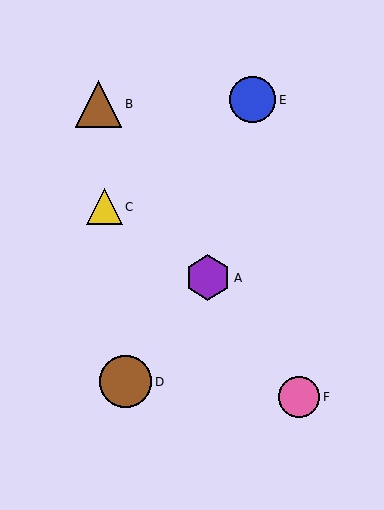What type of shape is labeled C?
Shape C is a yellow triangle.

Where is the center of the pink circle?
The center of the pink circle is at (299, 397).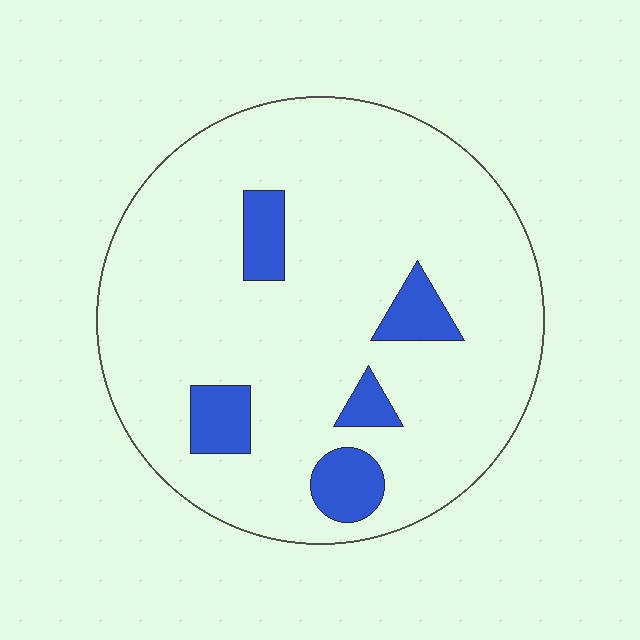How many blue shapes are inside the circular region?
5.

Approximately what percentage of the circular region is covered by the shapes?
Approximately 10%.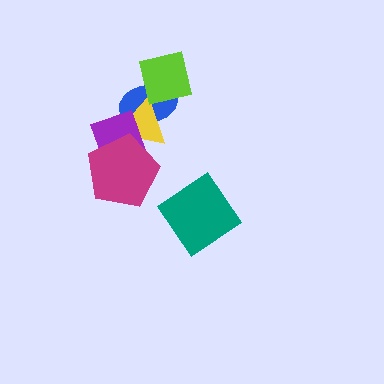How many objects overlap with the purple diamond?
3 objects overlap with the purple diamond.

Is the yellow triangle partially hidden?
Yes, it is partially covered by another shape.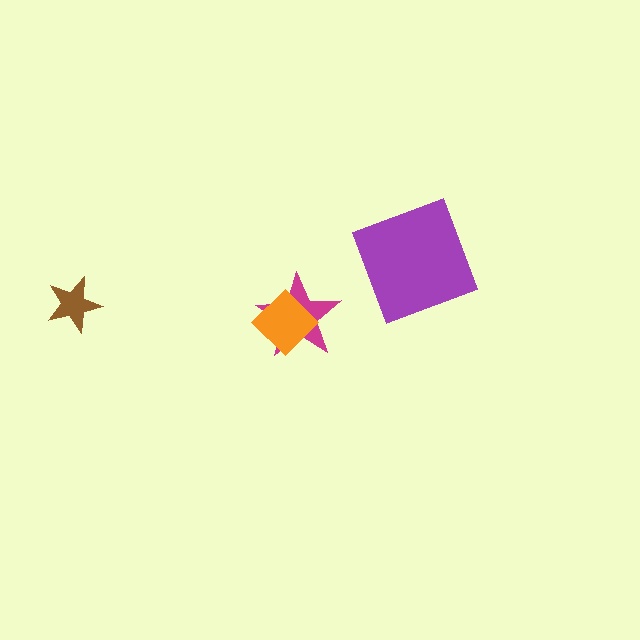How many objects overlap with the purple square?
0 objects overlap with the purple square.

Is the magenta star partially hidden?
Yes, it is partially covered by another shape.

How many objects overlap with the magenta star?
1 object overlaps with the magenta star.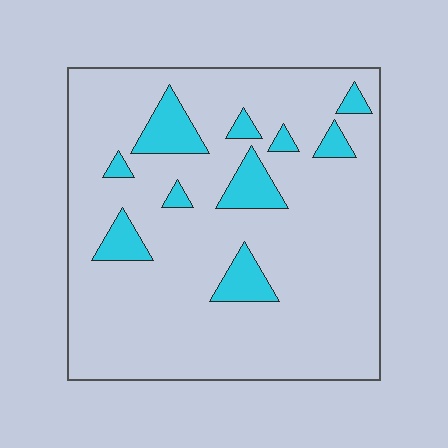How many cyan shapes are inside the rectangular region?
10.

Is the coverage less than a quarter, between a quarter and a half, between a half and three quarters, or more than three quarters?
Less than a quarter.